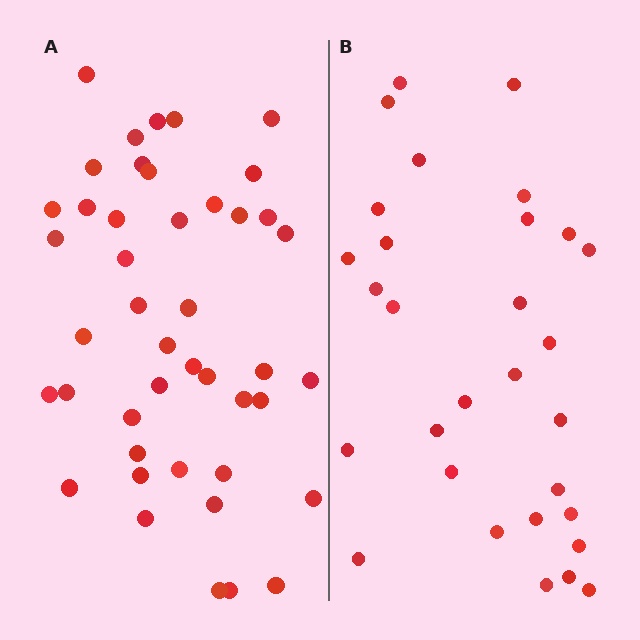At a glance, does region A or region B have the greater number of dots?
Region A (the left region) has more dots.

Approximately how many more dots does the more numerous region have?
Region A has approximately 15 more dots than region B.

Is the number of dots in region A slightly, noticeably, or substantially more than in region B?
Region A has substantially more. The ratio is roughly 1.5 to 1.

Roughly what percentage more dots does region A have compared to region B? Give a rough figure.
About 45% more.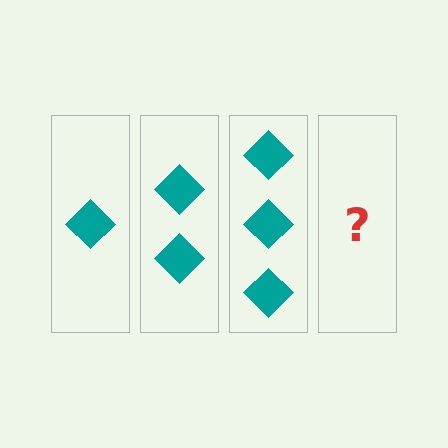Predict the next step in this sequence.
The next step is 4 diamonds.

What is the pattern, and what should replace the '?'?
The pattern is that each step adds one more diamond. The '?' should be 4 diamonds.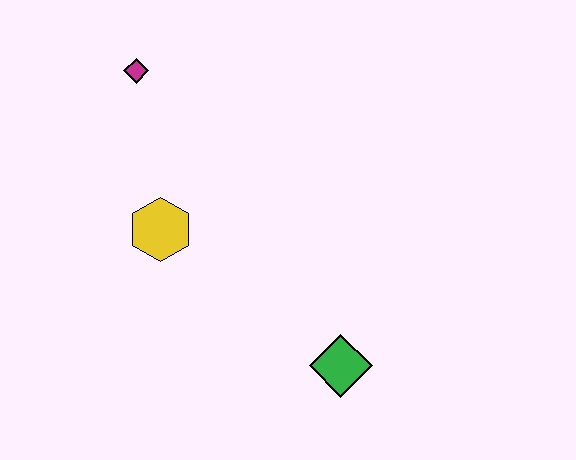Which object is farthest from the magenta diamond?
The green diamond is farthest from the magenta diamond.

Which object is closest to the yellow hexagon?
The magenta diamond is closest to the yellow hexagon.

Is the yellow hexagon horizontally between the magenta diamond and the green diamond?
Yes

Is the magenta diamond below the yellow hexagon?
No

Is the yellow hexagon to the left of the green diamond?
Yes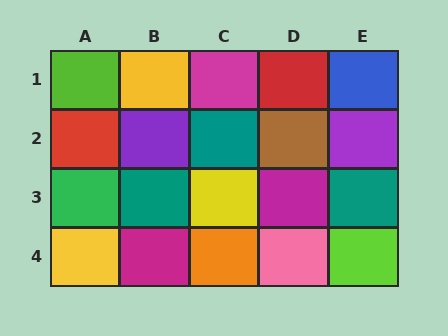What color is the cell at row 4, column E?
Lime.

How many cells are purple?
2 cells are purple.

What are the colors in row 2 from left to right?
Red, purple, teal, brown, purple.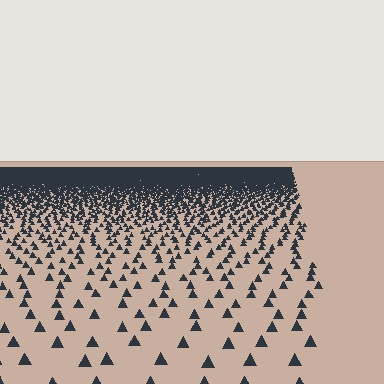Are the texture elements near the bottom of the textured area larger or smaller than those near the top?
Larger. Near the bottom, elements are closer to the viewer and appear at a bigger on-screen size.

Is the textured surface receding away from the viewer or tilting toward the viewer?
The surface is receding away from the viewer. Texture elements get smaller and denser toward the top.